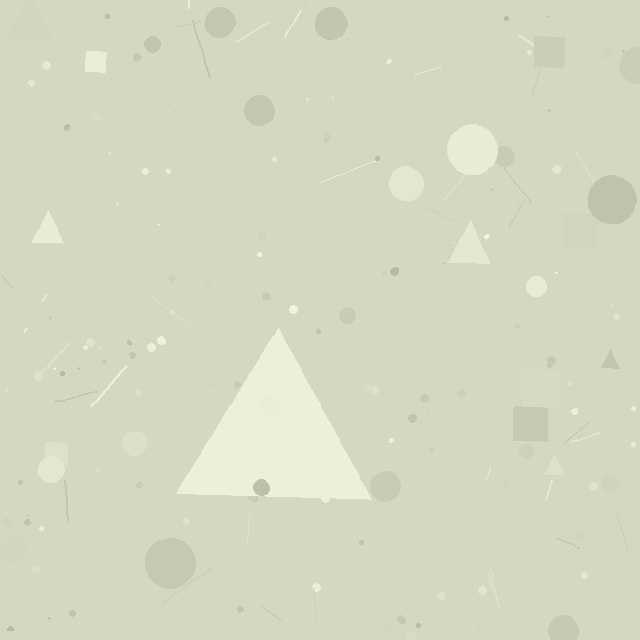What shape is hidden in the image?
A triangle is hidden in the image.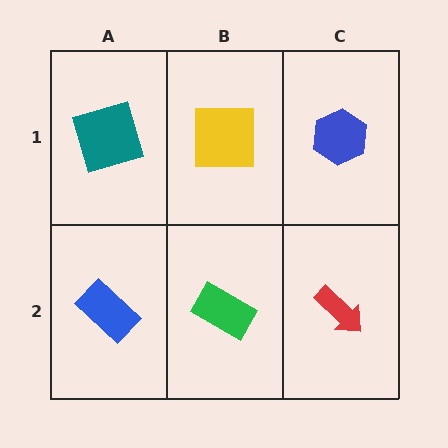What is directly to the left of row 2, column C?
A green rectangle.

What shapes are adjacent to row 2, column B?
A yellow square (row 1, column B), a blue rectangle (row 2, column A), a red arrow (row 2, column C).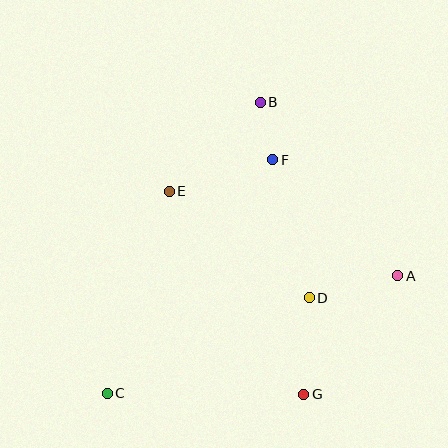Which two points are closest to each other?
Points B and F are closest to each other.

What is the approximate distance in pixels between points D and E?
The distance between D and E is approximately 176 pixels.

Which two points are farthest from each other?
Points B and C are farthest from each other.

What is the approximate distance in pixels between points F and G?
The distance between F and G is approximately 236 pixels.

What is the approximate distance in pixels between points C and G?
The distance between C and G is approximately 196 pixels.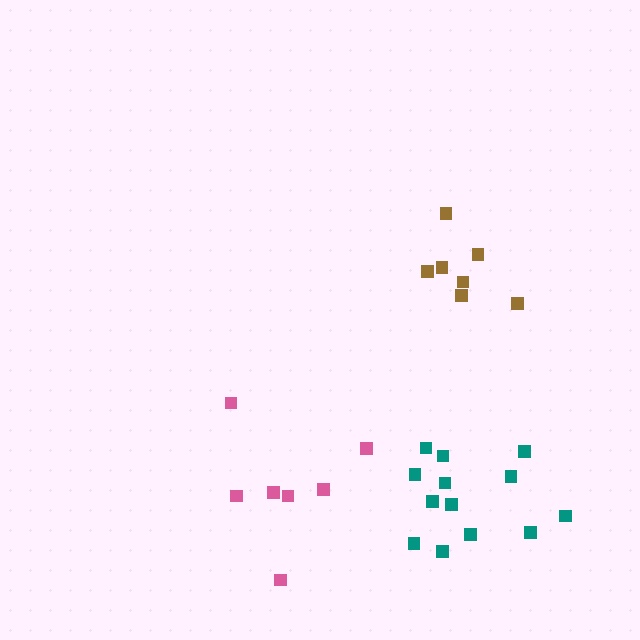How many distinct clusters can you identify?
There are 3 distinct clusters.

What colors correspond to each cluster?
The clusters are colored: brown, teal, pink.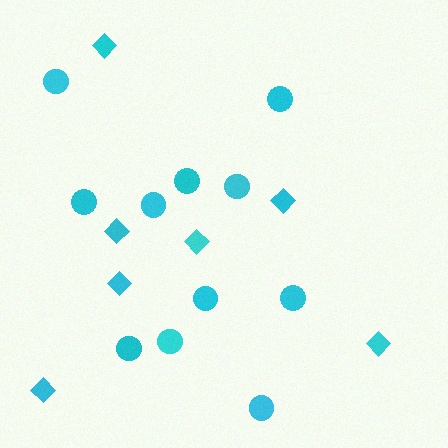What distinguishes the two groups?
There are 2 groups: one group of diamonds (7) and one group of circles (11).